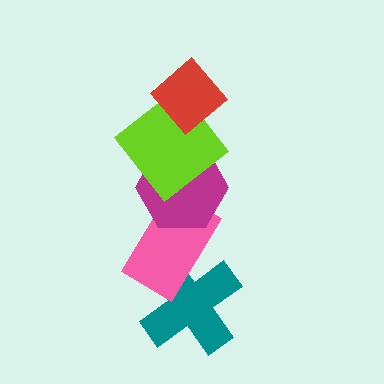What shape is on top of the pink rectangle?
The magenta hexagon is on top of the pink rectangle.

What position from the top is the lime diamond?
The lime diamond is 2nd from the top.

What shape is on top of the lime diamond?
The red diamond is on top of the lime diamond.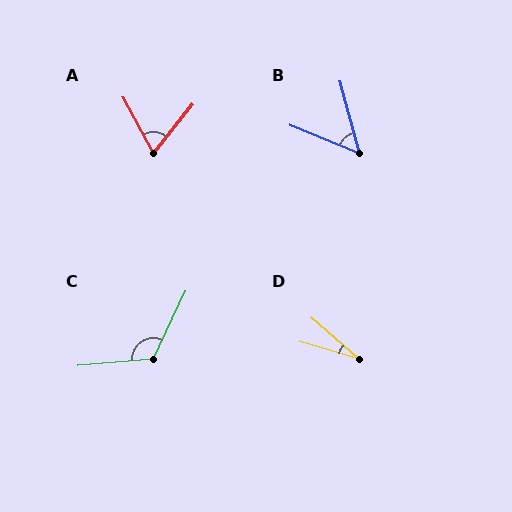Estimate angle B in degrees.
Approximately 52 degrees.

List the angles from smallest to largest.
D (25°), B (52°), A (67°), C (121°).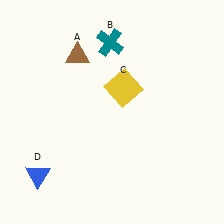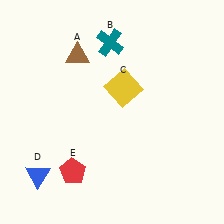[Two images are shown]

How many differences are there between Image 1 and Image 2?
There is 1 difference between the two images.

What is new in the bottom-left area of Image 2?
A red pentagon (E) was added in the bottom-left area of Image 2.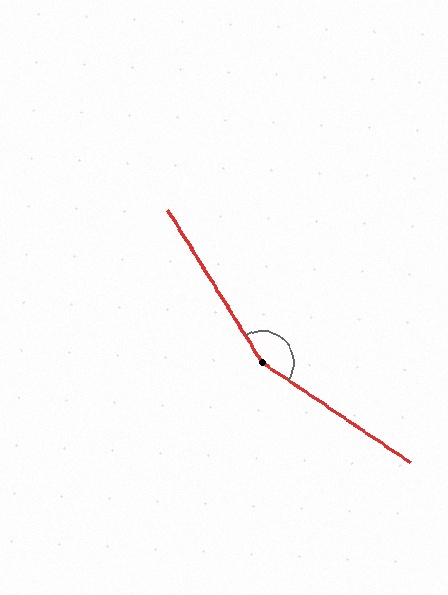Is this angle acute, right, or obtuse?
It is obtuse.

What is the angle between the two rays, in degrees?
Approximately 156 degrees.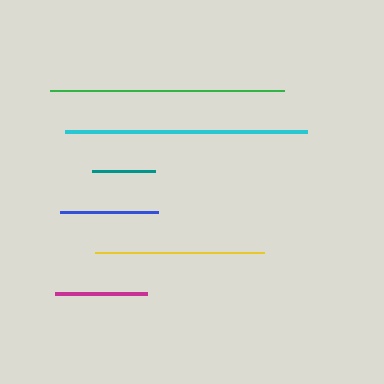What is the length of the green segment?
The green segment is approximately 233 pixels long.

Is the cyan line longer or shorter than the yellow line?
The cyan line is longer than the yellow line.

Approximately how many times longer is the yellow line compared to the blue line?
The yellow line is approximately 1.7 times the length of the blue line.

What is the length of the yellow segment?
The yellow segment is approximately 170 pixels long.